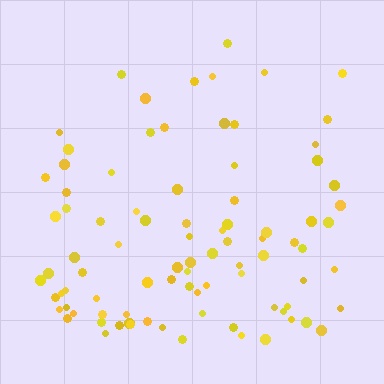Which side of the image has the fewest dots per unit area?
The top.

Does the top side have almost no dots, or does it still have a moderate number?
Still a moderate number, just noticeably fewer than the bottom.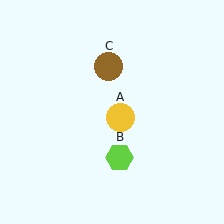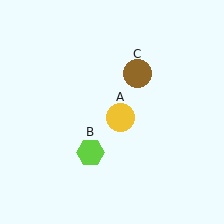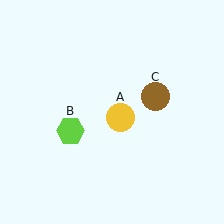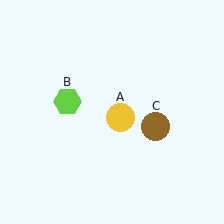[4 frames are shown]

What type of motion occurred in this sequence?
The lime hexagon (object B), brown circle (object C) rotated clockwise around the center of the scene.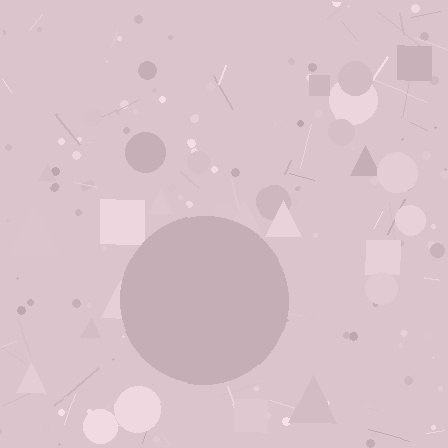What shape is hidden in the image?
A circle is hidden in the image.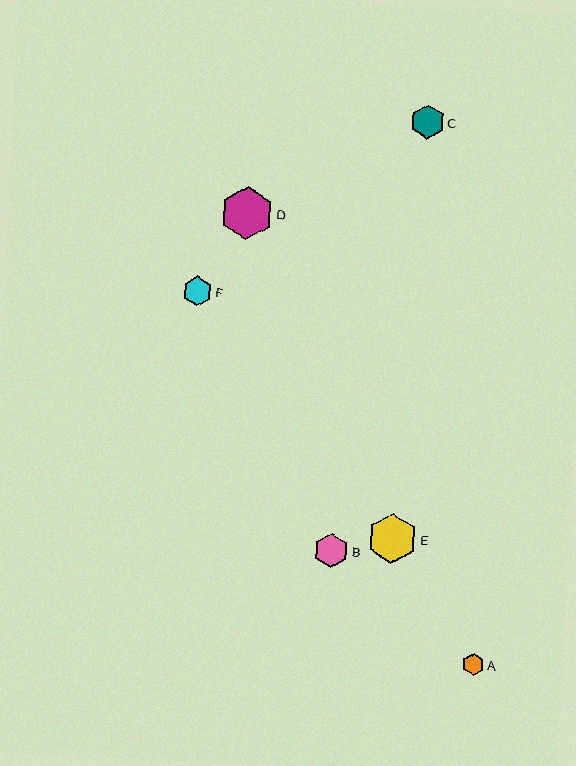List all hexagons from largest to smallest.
From largest to smallest: D, E, B, C, F, A.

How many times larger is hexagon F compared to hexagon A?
Hexagon F is approximately 1.3 times the size of hexagon A.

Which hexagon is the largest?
Hexagon D is the largest with a size of approximately 53 pixels.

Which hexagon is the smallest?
Hexagon A is the smallest with a size of approximately 22 pixels.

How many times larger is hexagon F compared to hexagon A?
Hexagon F is approximately 1.3 times the size of hexagon A.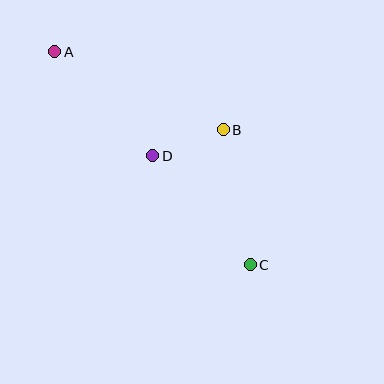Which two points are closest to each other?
Points B and D are closest to each other.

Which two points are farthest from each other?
Points A and C are farthest from each other.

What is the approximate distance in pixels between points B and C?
The distance between B and C is approximately 138 pixels.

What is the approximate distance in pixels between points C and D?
The distance between C and D is approximately 146 pixels.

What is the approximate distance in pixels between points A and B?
The distance between A and B is approximately 186 pixels.